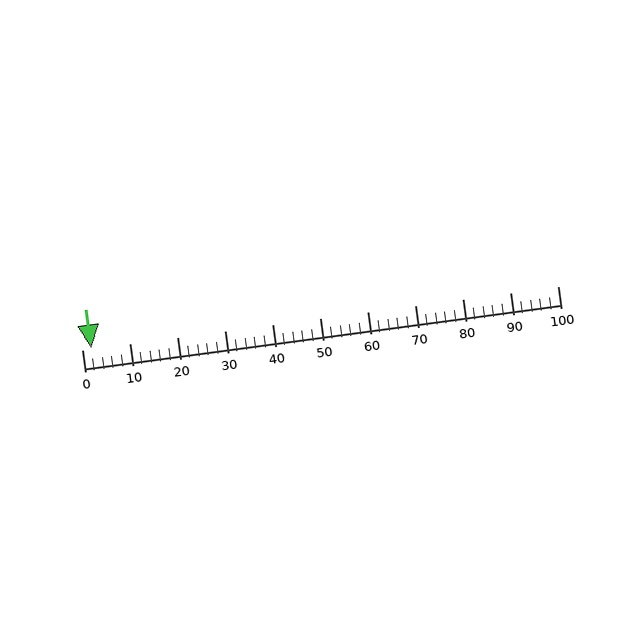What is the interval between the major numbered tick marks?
The major tick marks are spaced 10 units apart.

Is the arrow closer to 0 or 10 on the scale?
The arrow is closer to 0.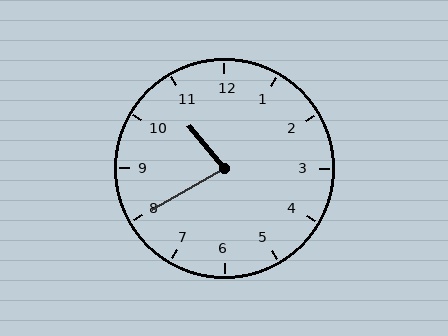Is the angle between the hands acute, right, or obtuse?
It is acute.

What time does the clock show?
10:40.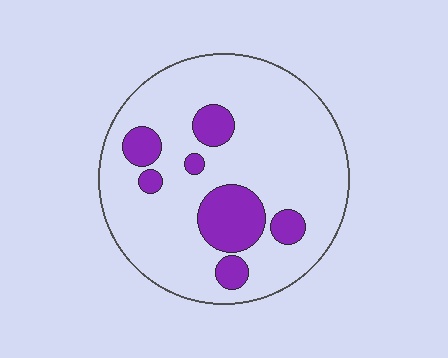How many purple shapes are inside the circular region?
7.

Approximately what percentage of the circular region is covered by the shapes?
Approximately 20%.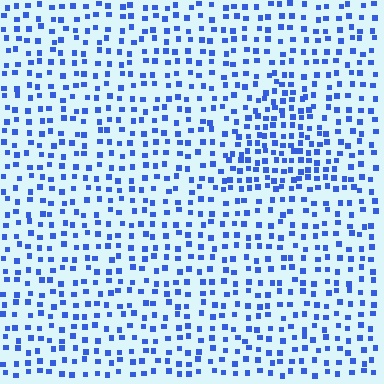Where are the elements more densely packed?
The elements are more densely packed inside the triangle boundary.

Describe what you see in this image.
The image contains small blue elements arranged at two different densities. A triangle-shaped region is visible where the elements are more densely packed than the surrounding area.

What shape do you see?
I see a triangle.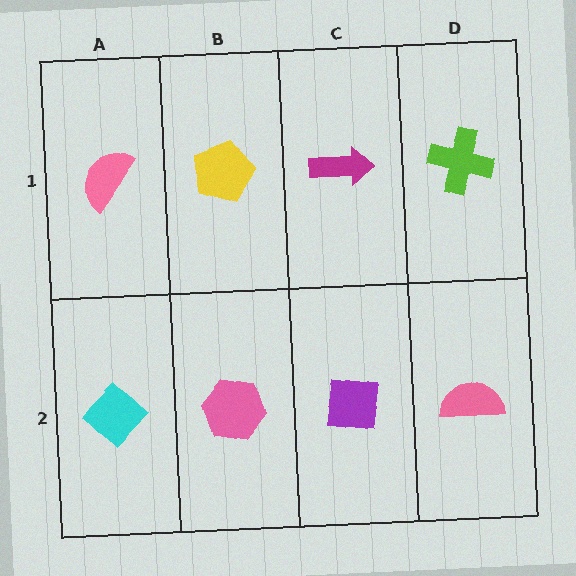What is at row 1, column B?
A yellow pentagon.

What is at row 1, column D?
A lime cross.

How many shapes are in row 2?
4 shapes.